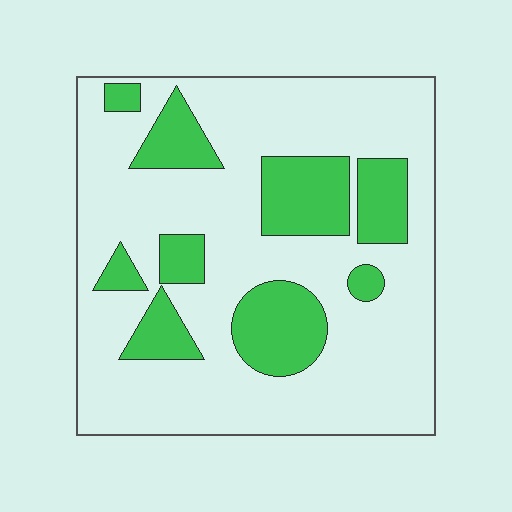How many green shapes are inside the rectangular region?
9.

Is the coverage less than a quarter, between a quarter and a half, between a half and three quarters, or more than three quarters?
Less than a quarter.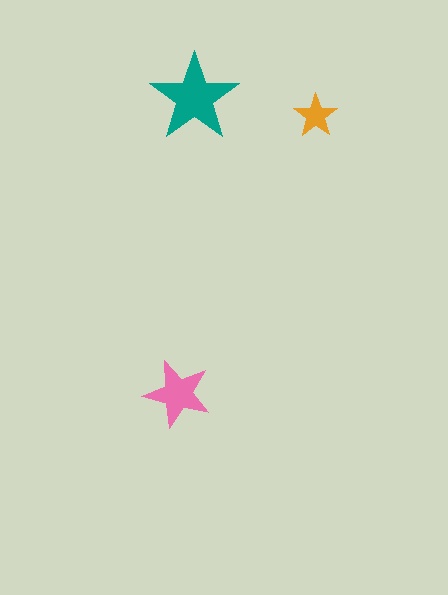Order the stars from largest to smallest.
the teal one, the pink one, the orange one.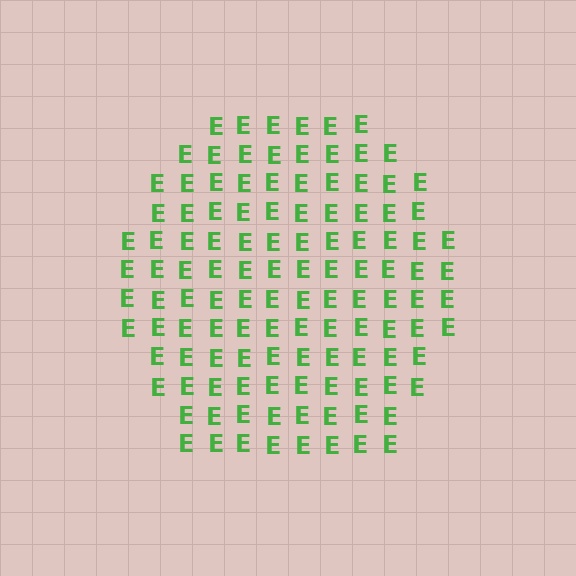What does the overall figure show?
The overall figure shows a hexagon.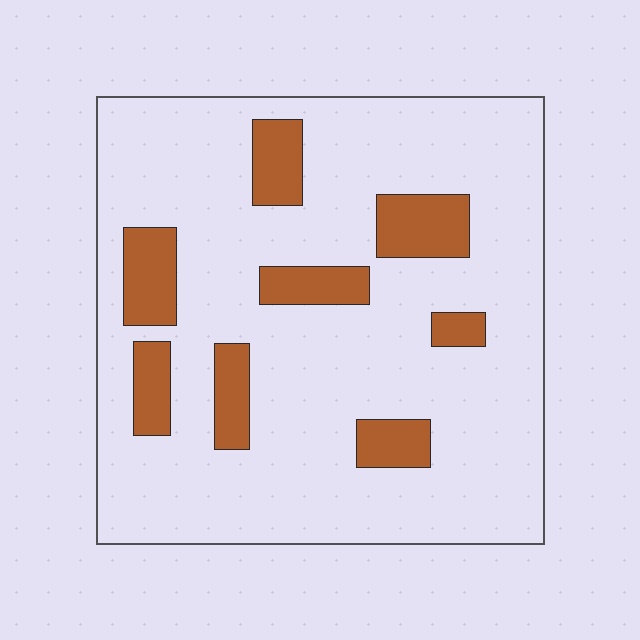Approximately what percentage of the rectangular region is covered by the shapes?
Approximately 15%.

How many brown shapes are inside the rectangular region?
8.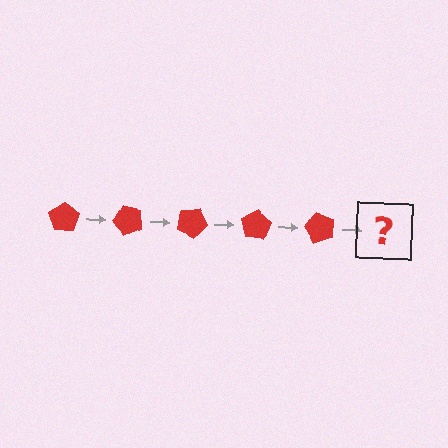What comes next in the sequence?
The next element should be a red pentagon rotated 250 degrees.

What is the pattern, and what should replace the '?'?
The pattern is that the pentagon rotates 50 degrees each step. The '?' should be a red pentagon rotated 250 degrees.